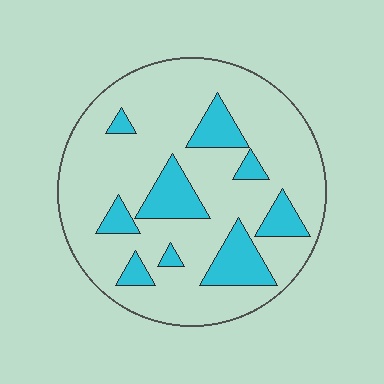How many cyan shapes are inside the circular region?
9.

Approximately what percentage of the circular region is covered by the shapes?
Approximately 20%.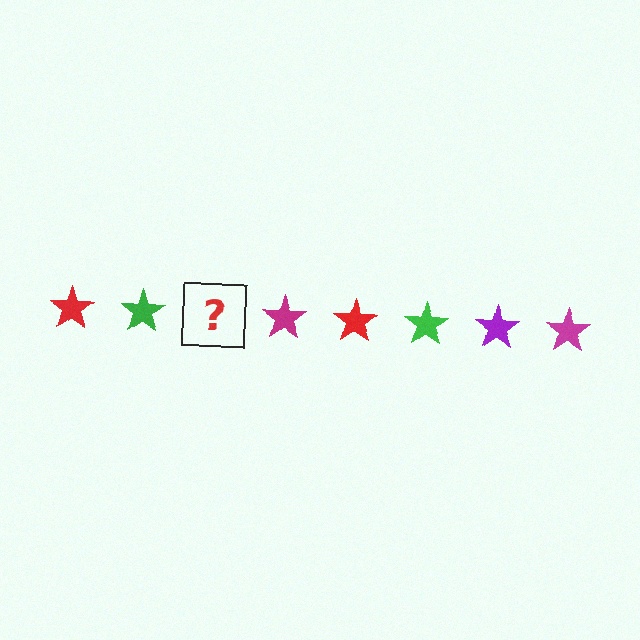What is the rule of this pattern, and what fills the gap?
The rule is that the pattern cycles through red, green, purple, magenta stars. The gap should be filled with a purple star.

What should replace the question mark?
The question mark should be replaced with a purple star.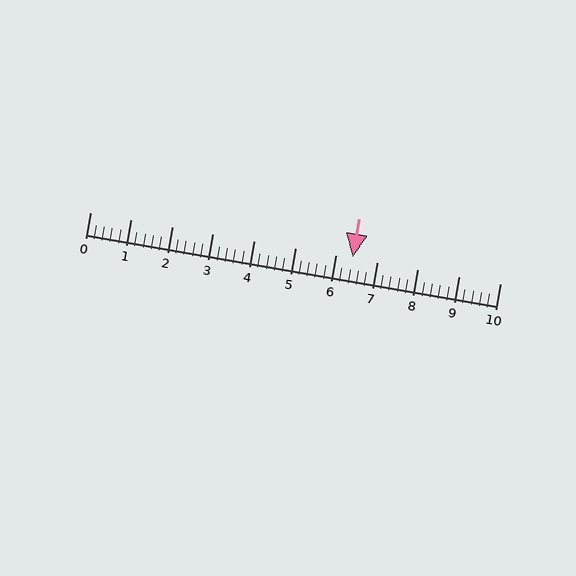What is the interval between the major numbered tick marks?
The major tick marks are spaced 1 units apart.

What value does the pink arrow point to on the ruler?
The pink arrow points to approximately 6.4.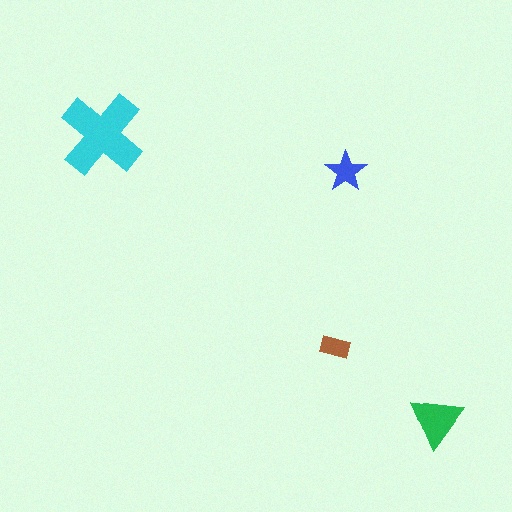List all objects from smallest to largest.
The brown rectangle, the blue star, the green triangle, the cyan cross.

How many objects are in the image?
There are 4 objects in the image.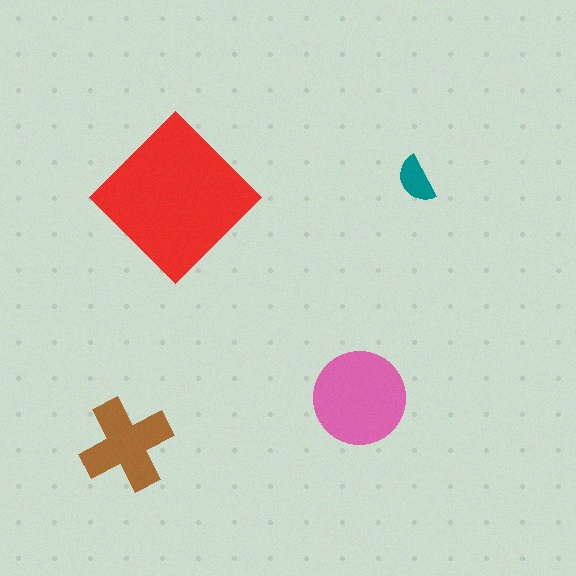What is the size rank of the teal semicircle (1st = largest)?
4th.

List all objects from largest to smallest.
The red diamond, the pink circle, the brown cross, the teal semicircle.